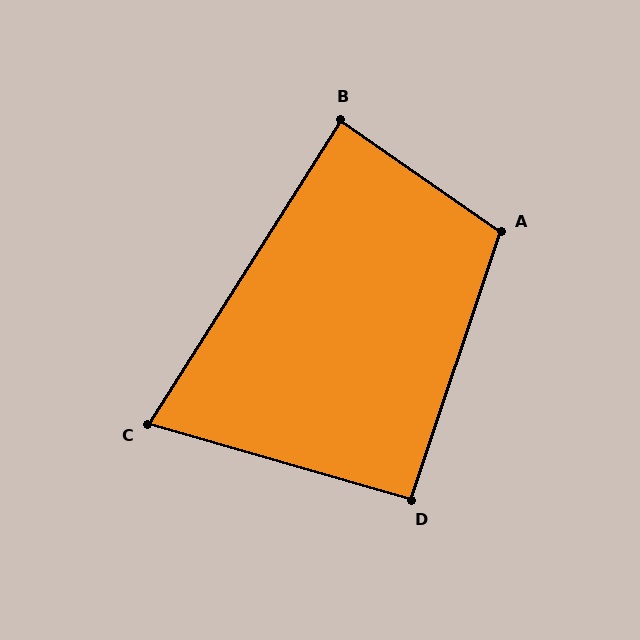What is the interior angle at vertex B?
Approximately 87 degrees (approximately right).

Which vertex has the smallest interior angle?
C, at approximately 74 degrees.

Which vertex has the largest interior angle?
A, at approximately 106 degrees.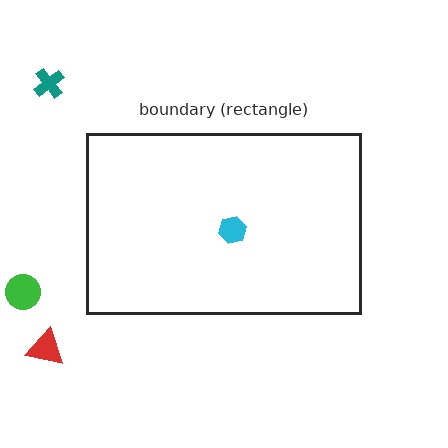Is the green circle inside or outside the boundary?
Outside.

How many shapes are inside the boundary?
1 inside, 3 outside.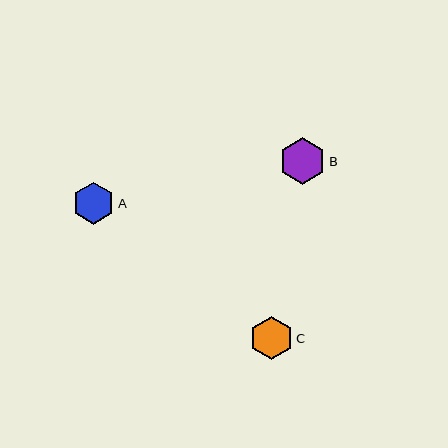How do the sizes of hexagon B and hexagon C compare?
Hexagon B and hexagon C are approximately the same size.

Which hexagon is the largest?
Hexagon B is the largest with a size of approximately 47 pixels.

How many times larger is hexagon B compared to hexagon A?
Hexagon B is approximately 1.1 times the size of hexagon A.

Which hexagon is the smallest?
Hexagon A is the smallest with a size of approximately 42 pixels.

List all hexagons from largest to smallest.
From largest to smallest: B, C, A.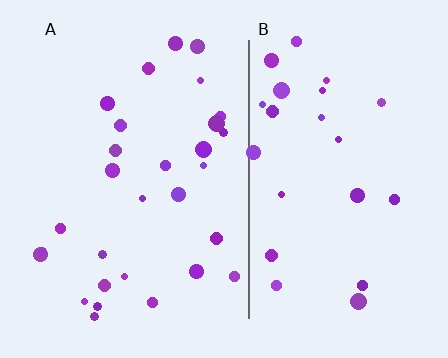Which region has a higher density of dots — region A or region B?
A (the left).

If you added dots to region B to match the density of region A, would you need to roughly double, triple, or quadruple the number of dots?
Approximately double.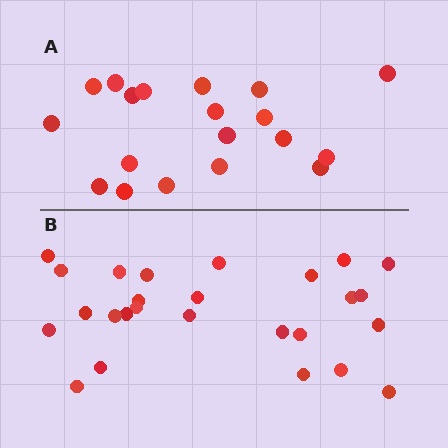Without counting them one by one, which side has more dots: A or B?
Region B (the bottom region) has more dots.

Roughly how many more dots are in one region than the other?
Region B has roughly 8 or so more dots than region A.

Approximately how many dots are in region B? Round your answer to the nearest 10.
About 30 dots. (The exact count is 26, which rounds to 30.)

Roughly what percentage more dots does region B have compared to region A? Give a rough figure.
About 35% more.